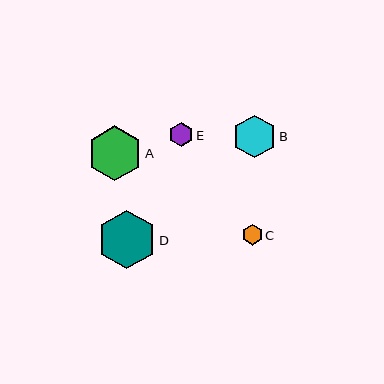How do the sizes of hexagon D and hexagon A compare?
Hexagon D and hexagon A are approximately the same size.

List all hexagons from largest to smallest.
From largest to smallest: D, A, B, E, C.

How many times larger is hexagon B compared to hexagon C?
Hexagon B is approximately 2.1 times the size of hexagon C.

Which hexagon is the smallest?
Hexagon C is the smallest with a size of approximately 21 pixels.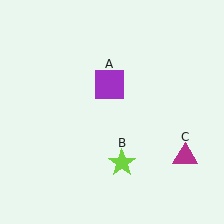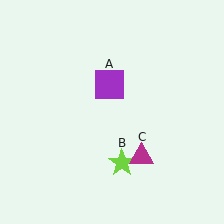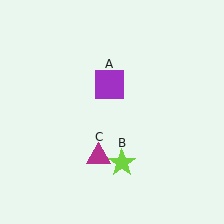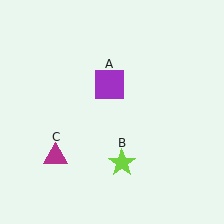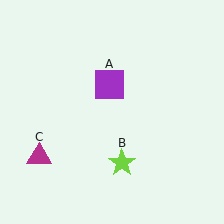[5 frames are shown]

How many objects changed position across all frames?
1 object changed position: magenta triangle (object C).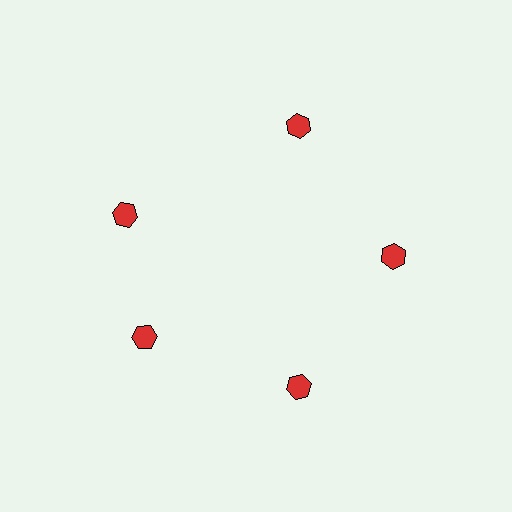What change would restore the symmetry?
The symmetry would be restored by rotating it back into even spacing with its neighbors so that all 5 hexagons sit at equal angles and equal distance from the center.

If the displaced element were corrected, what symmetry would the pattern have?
It would have 5-fold rotational symmetry — the pattern would map onto itself every 72 degrees.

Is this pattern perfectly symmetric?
No. The 5 red hexagons are arranged in a ring, but one element near the 10 o'clock position is rotated out of alignment along the ring, breaking the 5-fold rotational symmetry.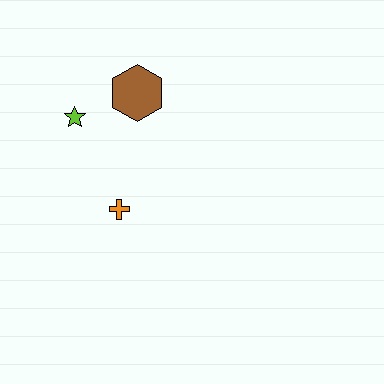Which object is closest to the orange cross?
The lime star is closest to the orange cross.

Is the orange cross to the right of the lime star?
Yes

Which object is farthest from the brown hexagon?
The orange cross is farthest from the brown hexagon.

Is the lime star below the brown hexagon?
Yes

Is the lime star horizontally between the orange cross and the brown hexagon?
No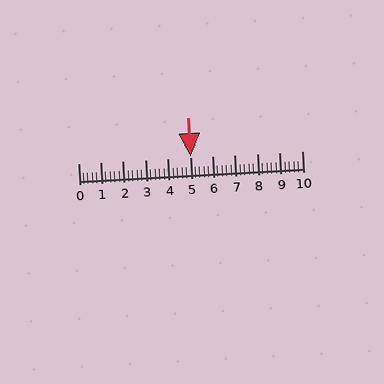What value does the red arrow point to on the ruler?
The red arrow points to approximately 5.0.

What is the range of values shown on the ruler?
The ruler shows values from 0 to 10.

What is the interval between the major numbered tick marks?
The major tick marks are spaced 1 units apart.